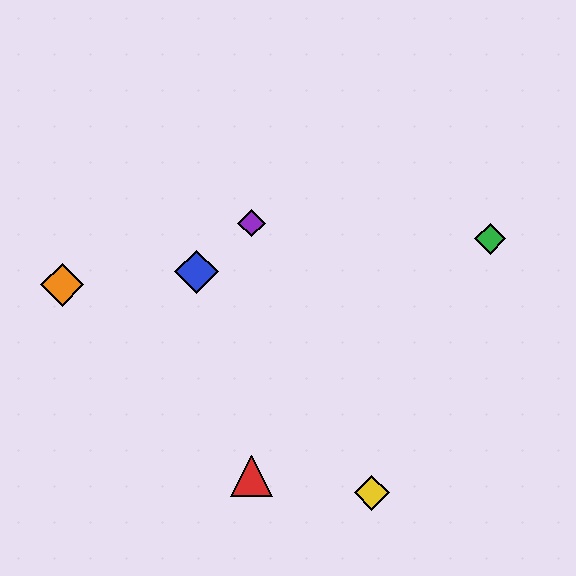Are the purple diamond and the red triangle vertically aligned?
Yes, both are at x≈252.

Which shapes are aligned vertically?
The red triangle, the purple diamond are aligned vertically.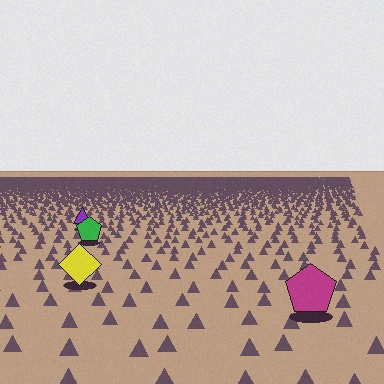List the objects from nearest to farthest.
From nearest to farthest: the magenta pentagon, the yellow diamond, the green pentagon, the purple triangle.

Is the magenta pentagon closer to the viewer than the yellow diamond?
Yes. The magenta pentagon is closer — you can tell from the texture gradient: the ground texture is coarser near it.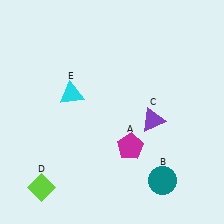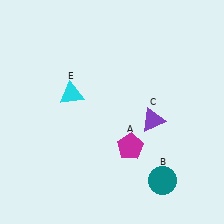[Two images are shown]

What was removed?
The lime diamond (D) was removed in Image 2.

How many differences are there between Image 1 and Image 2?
There is 1 difference between the two images.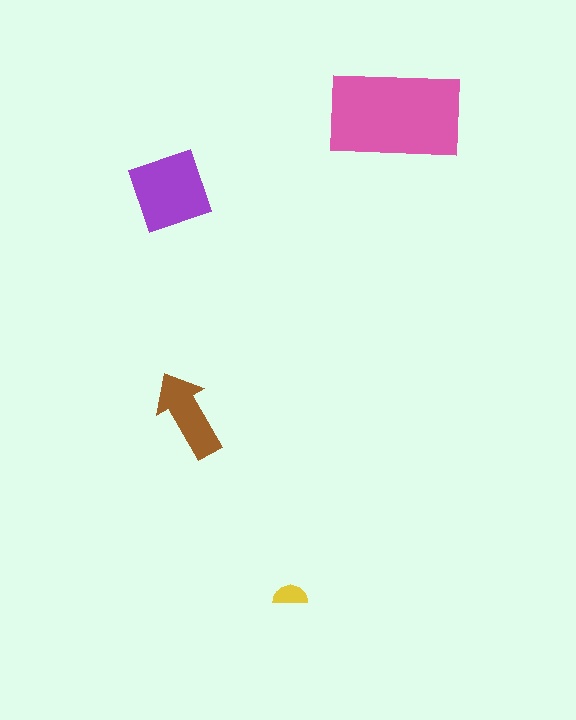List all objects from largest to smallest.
The pink rectangle, the purple diamond, the brown arrow, the yellow semicircle.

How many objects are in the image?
There are 4 objects in the image.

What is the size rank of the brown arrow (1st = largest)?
3rd.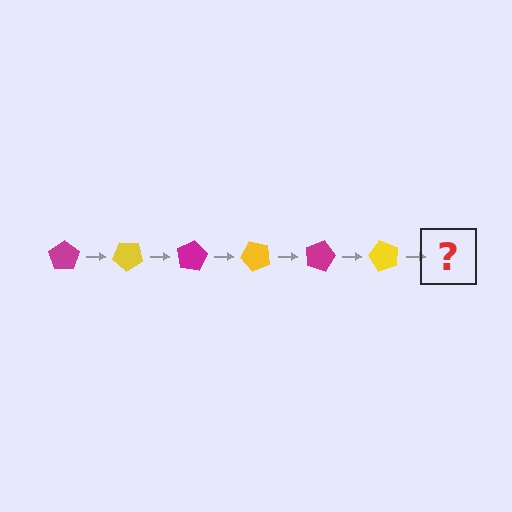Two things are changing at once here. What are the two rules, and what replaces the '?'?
The two rules are that it rotates 40 degrees each step and the color cycles through magenta and yellow. The '?' should be a magenta pentagon, rotated 240 degrees from the start.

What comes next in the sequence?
The next element should be a magenta pentagon, rotated 240 degrees from the start.